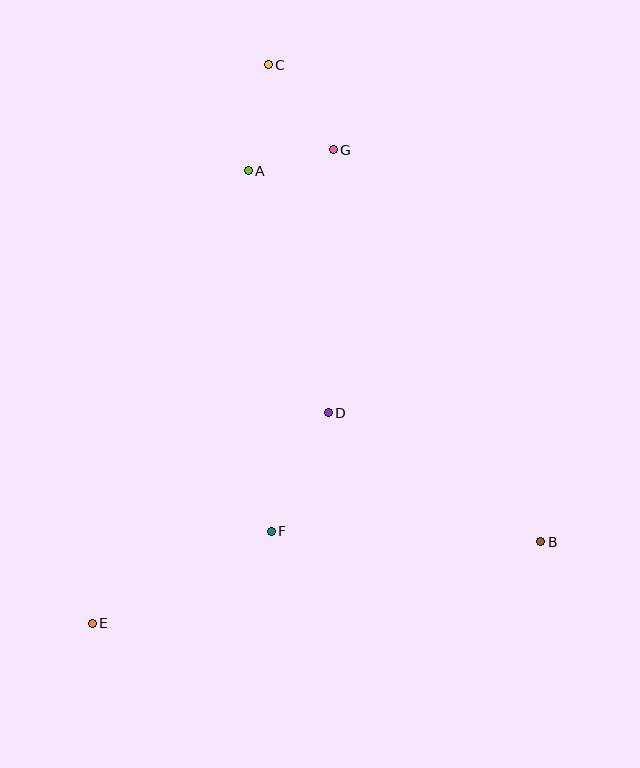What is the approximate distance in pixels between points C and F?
The distance between C and F is approximately 466 pixels.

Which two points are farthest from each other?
Points C and E are farthest from each other.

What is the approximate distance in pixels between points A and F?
The distance between A and F is approximately 361 pixels.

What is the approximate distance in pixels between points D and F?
The distance between D and F is approximately 131 pixels.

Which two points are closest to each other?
Points A and G are closest to each other.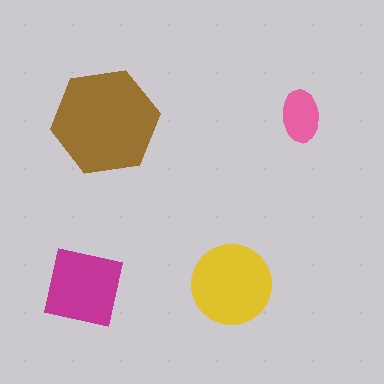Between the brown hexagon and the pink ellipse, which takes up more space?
The brown hexagon.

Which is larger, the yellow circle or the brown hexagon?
The brown hexagon.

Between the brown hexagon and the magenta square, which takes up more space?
The brown hexagon.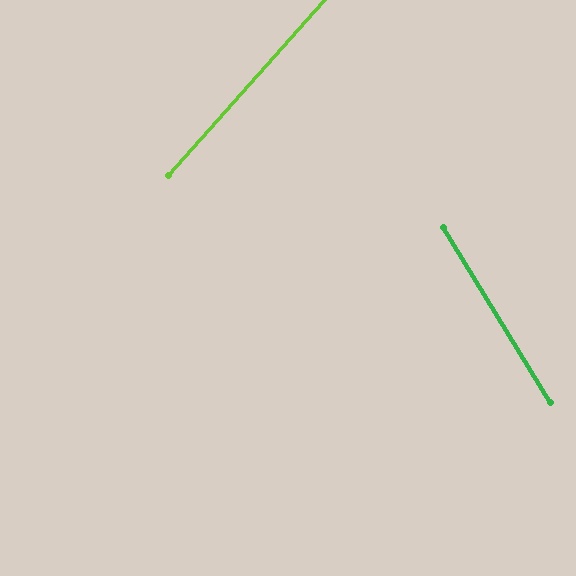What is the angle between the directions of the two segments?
Approximately 73 degrees.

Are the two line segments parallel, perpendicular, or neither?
Neither parallel nor perpendicular — they differ by about 73°.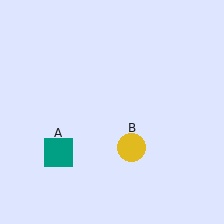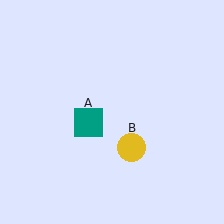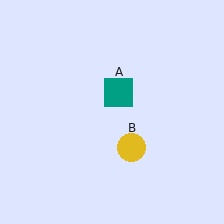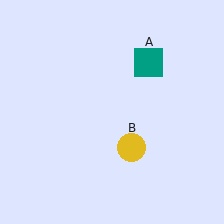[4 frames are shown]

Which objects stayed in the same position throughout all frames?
Yellow circle (object B) remained stationary.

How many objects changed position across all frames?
1 object changed position: teal square (object A).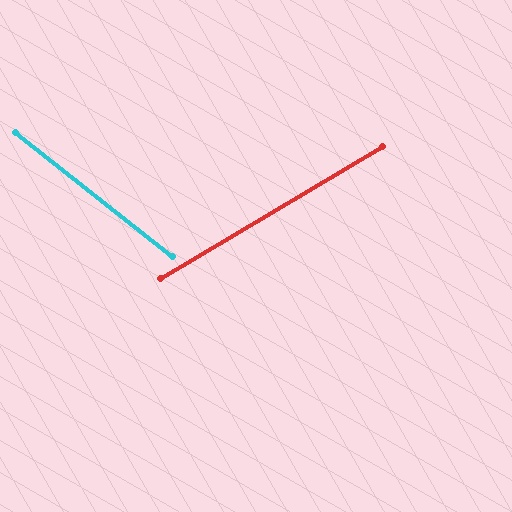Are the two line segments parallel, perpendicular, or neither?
Neither parallel nor perpendicular — they differ by about 69°.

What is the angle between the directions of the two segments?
Approximately 69 degrees.